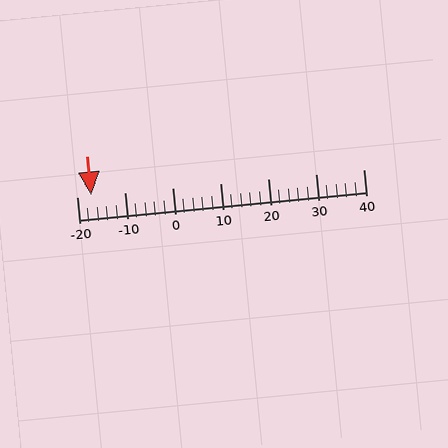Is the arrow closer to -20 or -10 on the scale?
The arrow is closer to -20.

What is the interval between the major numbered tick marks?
The major tick marks are spaced 10 units apart.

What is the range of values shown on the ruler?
The ruler shows values from -20 to 40.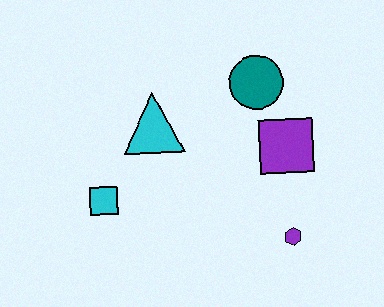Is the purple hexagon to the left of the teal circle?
No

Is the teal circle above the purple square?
Yes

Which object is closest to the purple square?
The teal circle is closest to the purple square.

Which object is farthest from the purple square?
The cyan square is farthest from the purple square.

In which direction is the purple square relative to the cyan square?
The purple square is to the right of the cyan square.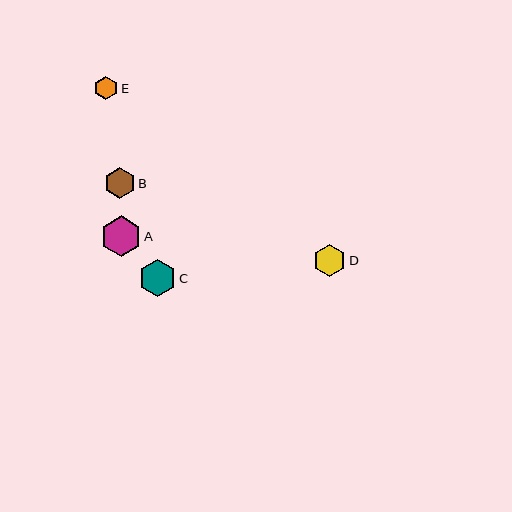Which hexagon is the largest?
Hexagon A is the largest with a size of approximately 40 pixels.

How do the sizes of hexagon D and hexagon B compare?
Hexagon D and hexagon B are approximately the same size.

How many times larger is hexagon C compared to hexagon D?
Hexagon C is approximately 1.1 times the size of hexagon D.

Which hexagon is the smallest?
Hexagon E is the smallest with a size of approximately 24 pixels.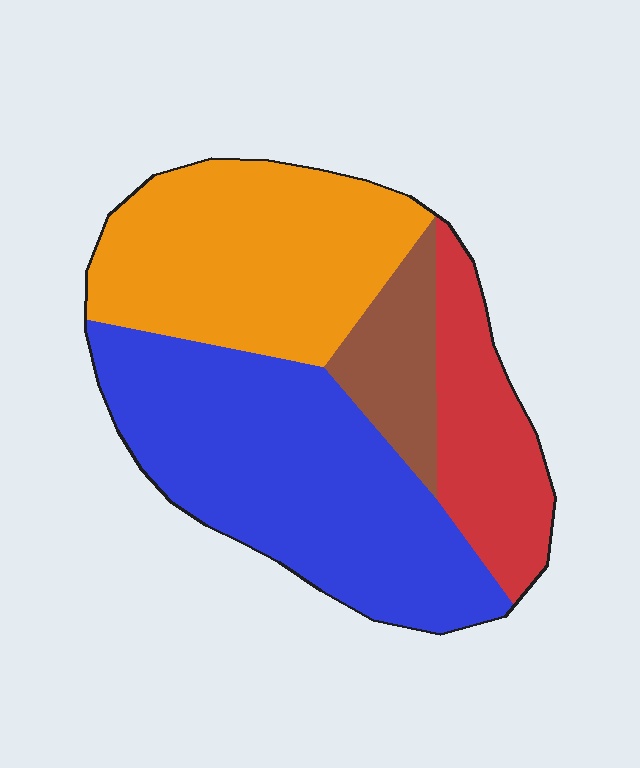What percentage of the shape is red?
Red covers 17% of the shape.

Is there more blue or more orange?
Blue.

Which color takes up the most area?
Blue, at roughly 40%.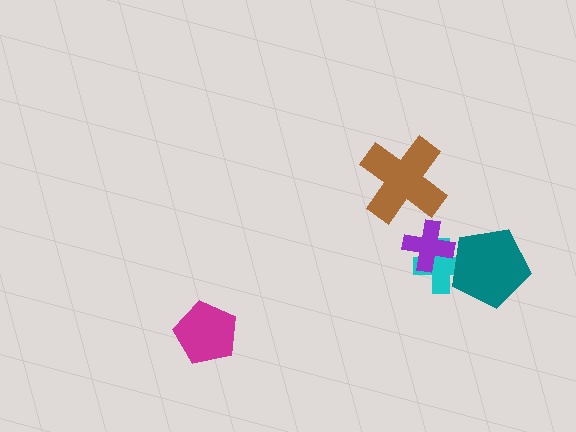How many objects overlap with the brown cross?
0 objects overlap with the brown cross.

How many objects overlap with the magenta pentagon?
0 objects overlap with the magenta pentagon.